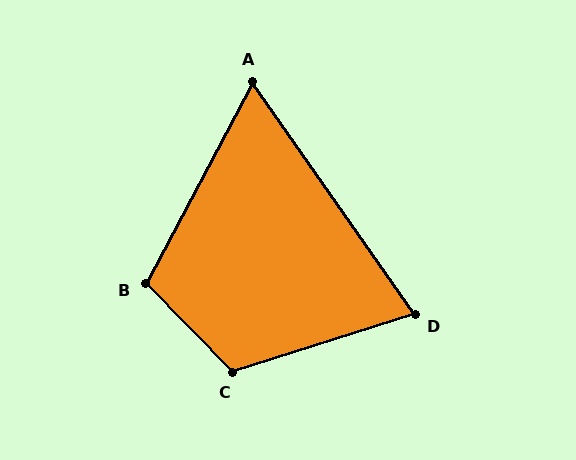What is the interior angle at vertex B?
Approximately 107 degrees (obtuse).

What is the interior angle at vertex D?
Approximately 73 degrees (acute).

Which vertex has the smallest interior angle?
A, at approximately 63 degrees.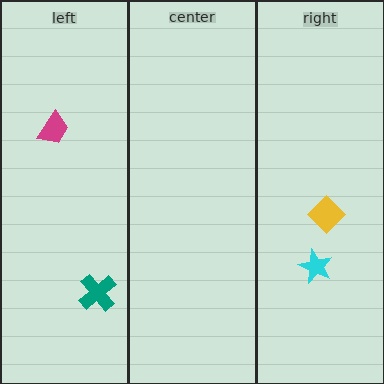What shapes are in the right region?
The yellow diamond, the cyan star.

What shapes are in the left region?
The magenta trapezoid, the teal cross.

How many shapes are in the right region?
2.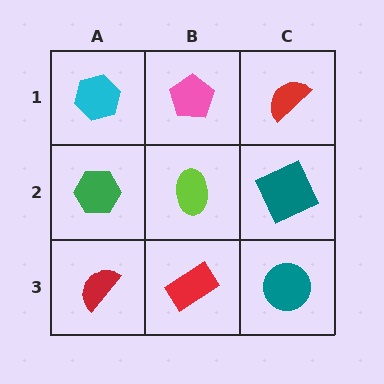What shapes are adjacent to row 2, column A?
A cyan hexagon (row 1, column A), a red semicircle (row 3, column A), a lime ellipse (row 2, column B).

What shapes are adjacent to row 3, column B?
A lime ellipse (row 2, column B), a red semicircle (row 3, column A), a teal circle (row 3, column C).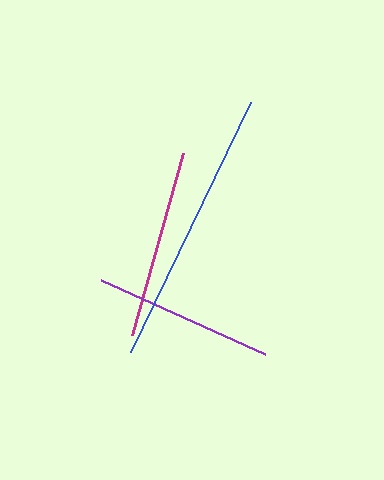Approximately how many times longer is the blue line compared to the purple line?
The blue line is approximately 1.5 times the length of the purple line.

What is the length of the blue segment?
The blue segment is approximately 278 pixels long.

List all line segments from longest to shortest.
From longest to shortest: blue, magenta, purple.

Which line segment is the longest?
The blue line is the longest at approximately 278 pixels.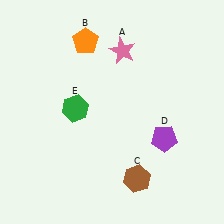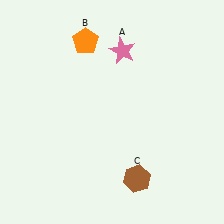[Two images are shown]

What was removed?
The purple pentagon (D), the green hexagon (E) were removed in Image 2.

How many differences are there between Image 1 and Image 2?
There are 2 differences between the two images.